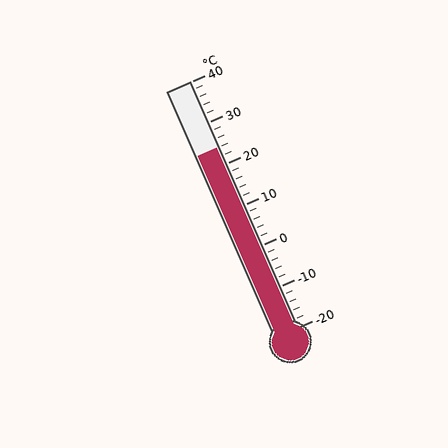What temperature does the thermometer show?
The thermometer shows approximately 24°C.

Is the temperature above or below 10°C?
The temperature is above 10°C.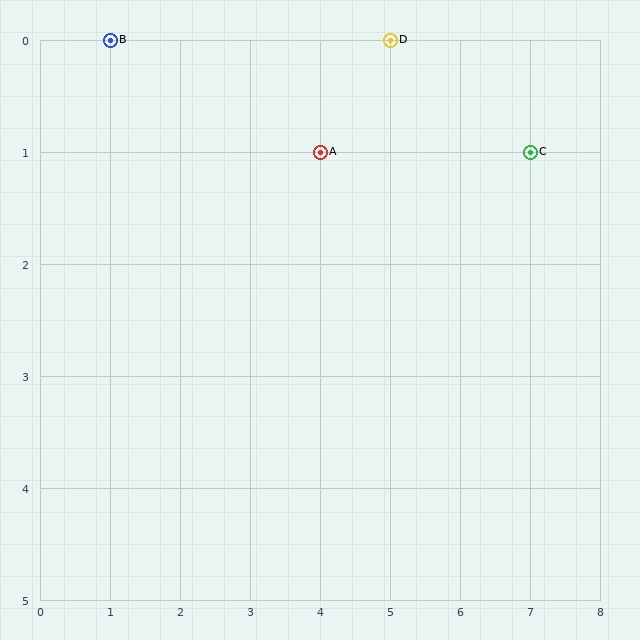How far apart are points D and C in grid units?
Points D and C are 2 columns and 1 row apart (about 2.2 grid units diagonally).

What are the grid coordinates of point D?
Point D is at grid coordinates (5, 0).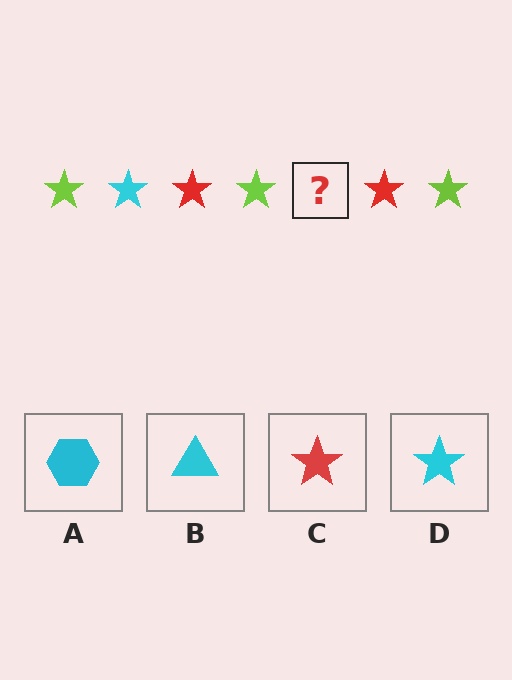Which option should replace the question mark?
Option D.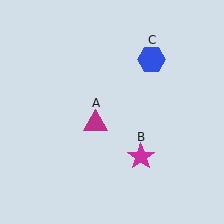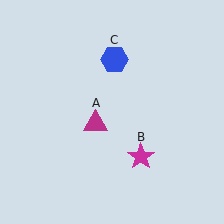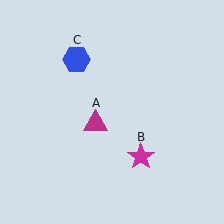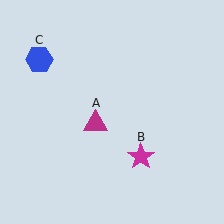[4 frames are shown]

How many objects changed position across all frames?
1 object changed position: blue hexagon (object C).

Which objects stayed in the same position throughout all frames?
Magenta triangle (object A) and magenta star (object B) remained stationary.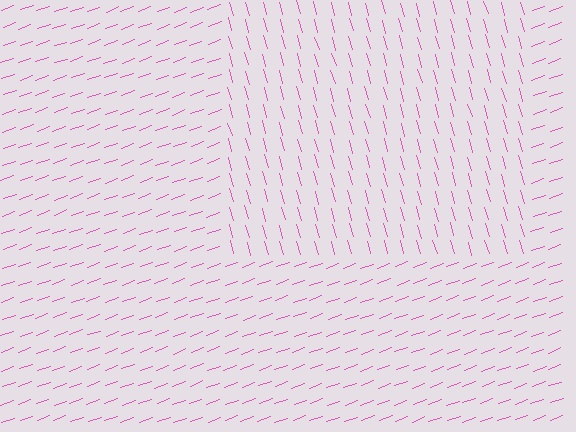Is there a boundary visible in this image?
Yes, there is a texture boundary formed by a change in line orientation.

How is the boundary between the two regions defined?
The boundary is defined purely by a change in line orientation (approximately 86 degrees difference). All lines are the same color and thickness.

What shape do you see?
I see a rectangle.